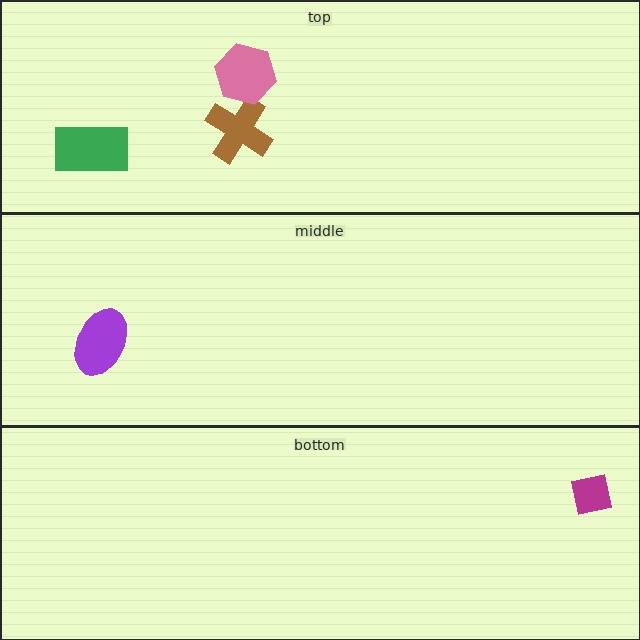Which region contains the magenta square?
The bottom region.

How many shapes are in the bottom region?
1.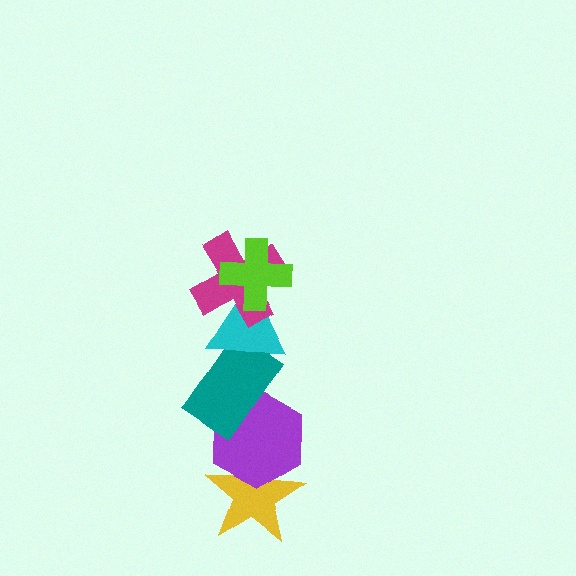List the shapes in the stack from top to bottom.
From top to bottom: the lime cross, the magenta cross, the cyan triangle, the teal rectangle, the purple hexagon, the yellow star.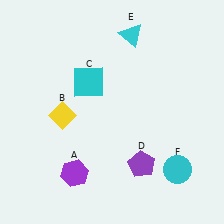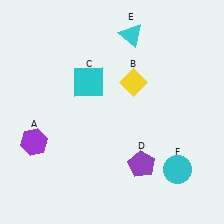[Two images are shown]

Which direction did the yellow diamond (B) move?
The yellow diamond (B) moved right.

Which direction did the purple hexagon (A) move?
The purple hexagon (A) moved left.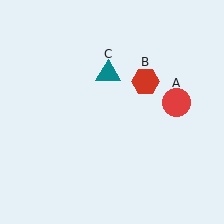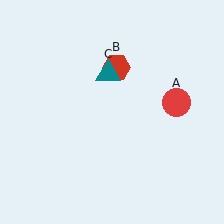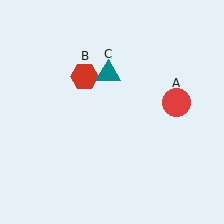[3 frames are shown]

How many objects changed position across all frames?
1 object changed position: red hexagon (object B).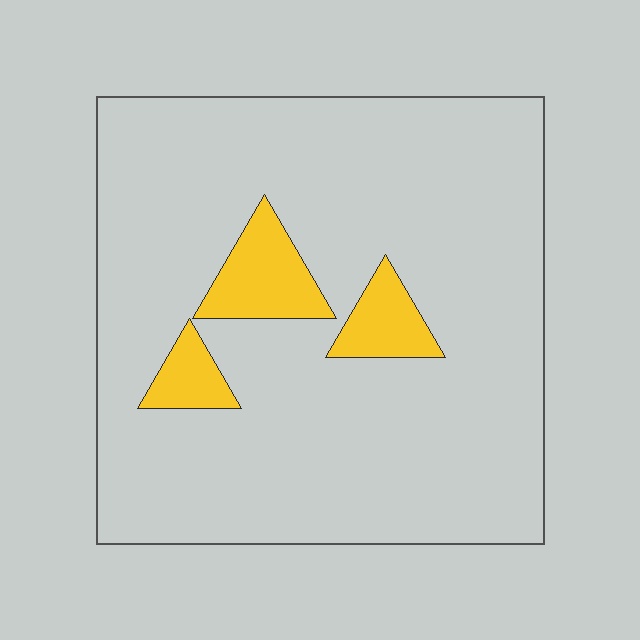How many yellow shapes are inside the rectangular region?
3.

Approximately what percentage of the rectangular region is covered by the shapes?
Approximately 10%.